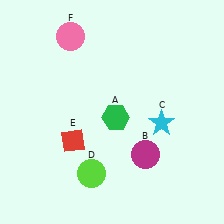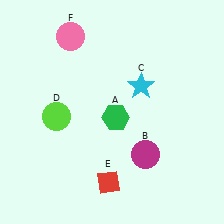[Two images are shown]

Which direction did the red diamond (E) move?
The red diamond (E) moved down.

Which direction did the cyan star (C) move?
The cyan star (C) moved up.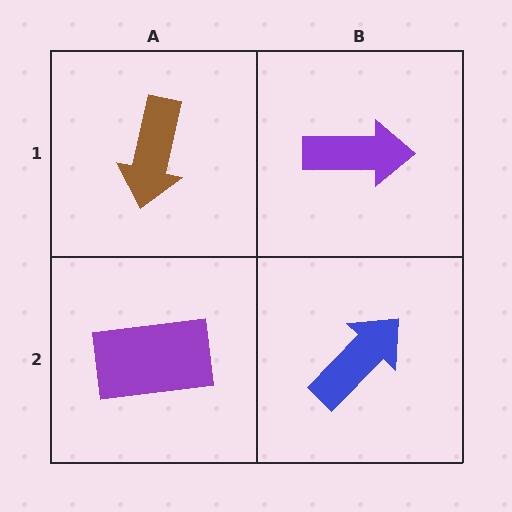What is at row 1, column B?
A purple arrow.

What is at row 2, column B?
A blue arrow.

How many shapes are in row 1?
2 shapes.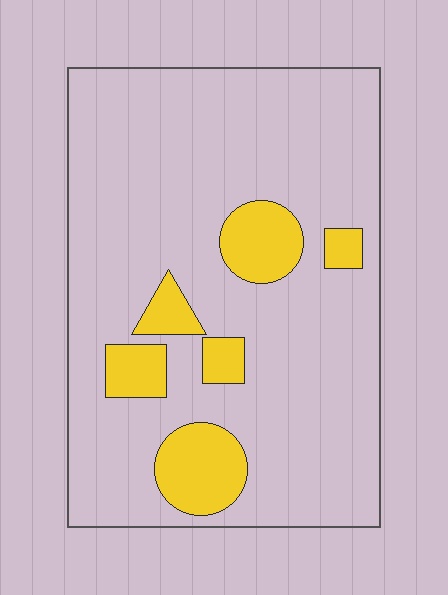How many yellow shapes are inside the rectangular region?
6.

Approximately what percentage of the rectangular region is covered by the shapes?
Approximately 15%.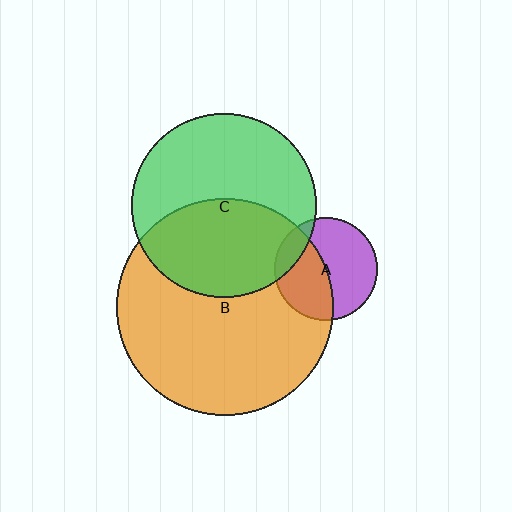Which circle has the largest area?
Circle B (orange).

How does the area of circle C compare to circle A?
Approximately 3.2 times.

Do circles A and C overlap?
Yes.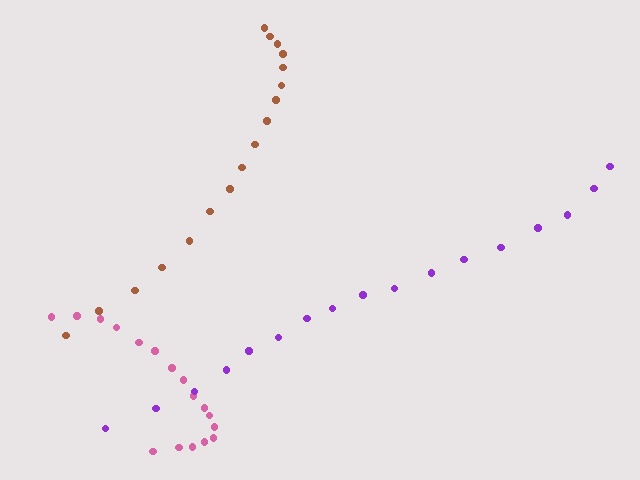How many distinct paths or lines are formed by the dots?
There are 3 distinct paths.